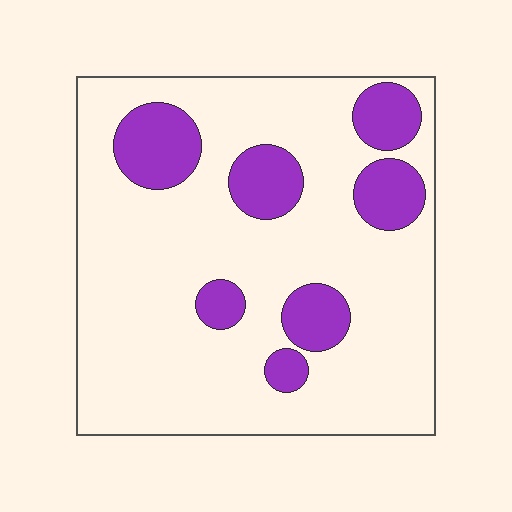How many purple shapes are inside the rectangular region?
7.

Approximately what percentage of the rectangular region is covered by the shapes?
Approximately 20%.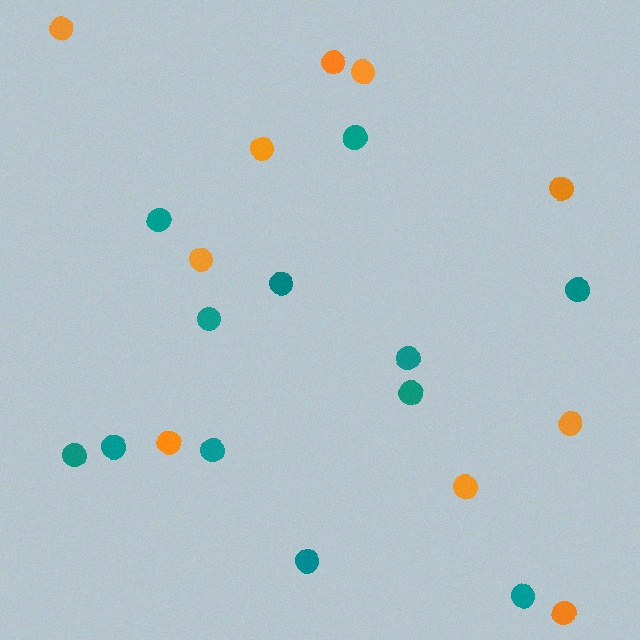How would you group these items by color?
There are 2 groups: one group of teal circles (12) and one group of orange circles (10).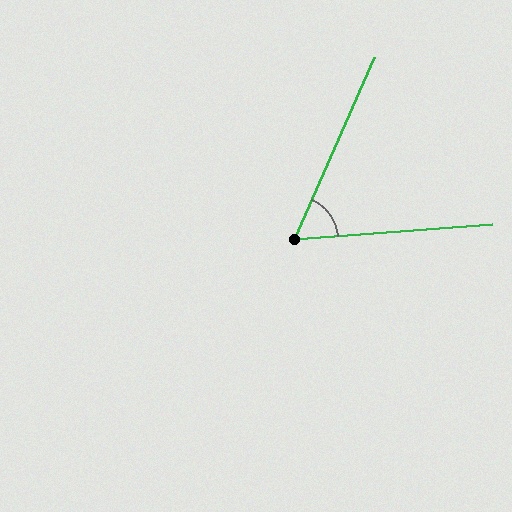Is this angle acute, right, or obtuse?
It is acute.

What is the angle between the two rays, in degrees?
Approximately 62 degrees.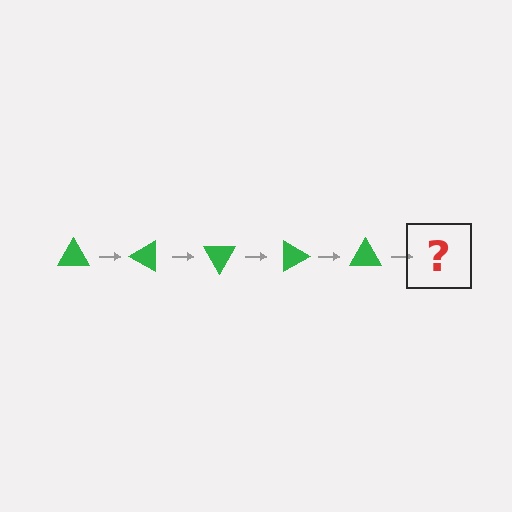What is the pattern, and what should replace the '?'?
The pattern is that the triangle rotates 30 degrees each step. The '?' should be a green triangle rotated 150 degrees.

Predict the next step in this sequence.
The next step is a green triangle rotated 150 degrees.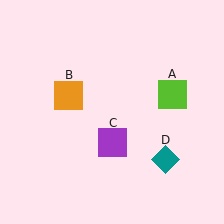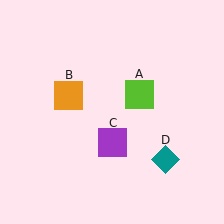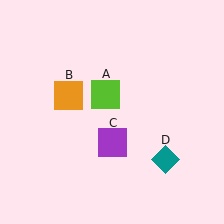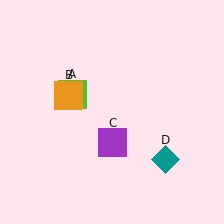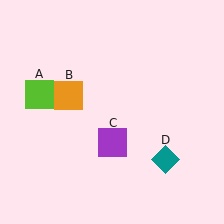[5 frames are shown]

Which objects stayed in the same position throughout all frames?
Orange square (object B) and purple square (object C) and teal diamond (object D) remained stationary.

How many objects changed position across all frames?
1 object changed position: lime square (object A).